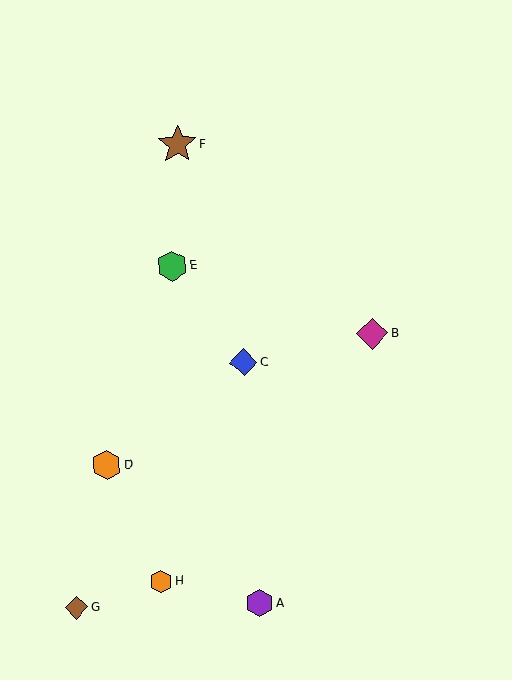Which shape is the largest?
The brown star (labeled F) is the largest.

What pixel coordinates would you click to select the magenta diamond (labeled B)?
Click at (372, 333) to select the magenta diamond B.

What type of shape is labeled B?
Shape B is a magenta diamond.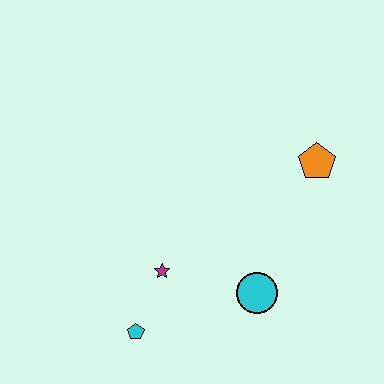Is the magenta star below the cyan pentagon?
No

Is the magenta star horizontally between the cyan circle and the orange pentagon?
No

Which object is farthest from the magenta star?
The orange pentagon is farthest from the magenta star.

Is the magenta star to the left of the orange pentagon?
Yes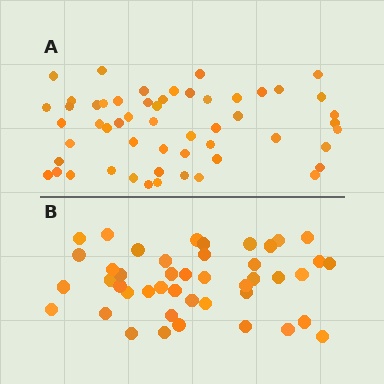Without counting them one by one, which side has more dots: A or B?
Region A (the top region) has more dots.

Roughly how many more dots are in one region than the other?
Region A has roughly 10 or so more dots than region B.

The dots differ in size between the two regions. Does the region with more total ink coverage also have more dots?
No. Region B has more total ink coverage because its dots are larger, but region A actually contains more individual dots. Total area can be misleading — the number of items is what matters here.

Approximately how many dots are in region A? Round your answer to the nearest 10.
About 50 dots. (The exact count is 54, which rounds to 50.)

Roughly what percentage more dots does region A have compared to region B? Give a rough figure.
About 25% more.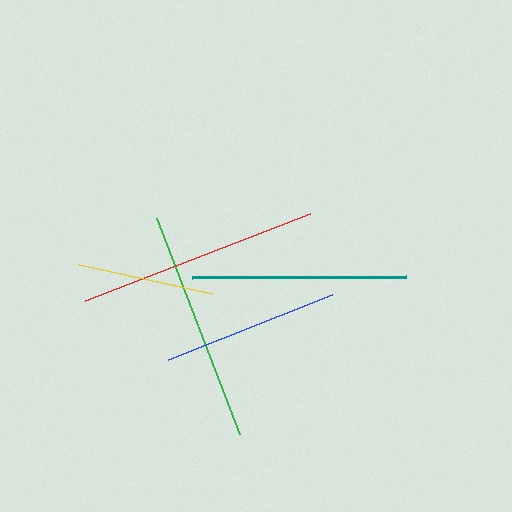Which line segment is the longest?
The red line is the longest at approximately 241 pixels.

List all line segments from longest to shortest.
From longest to shortest: red, green, teal, blue, yellow.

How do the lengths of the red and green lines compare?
The red and green lines are approximately the same length.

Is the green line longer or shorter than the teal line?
The green line is longer than the teal line.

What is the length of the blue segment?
The blue segment is approximately 176 pixels long.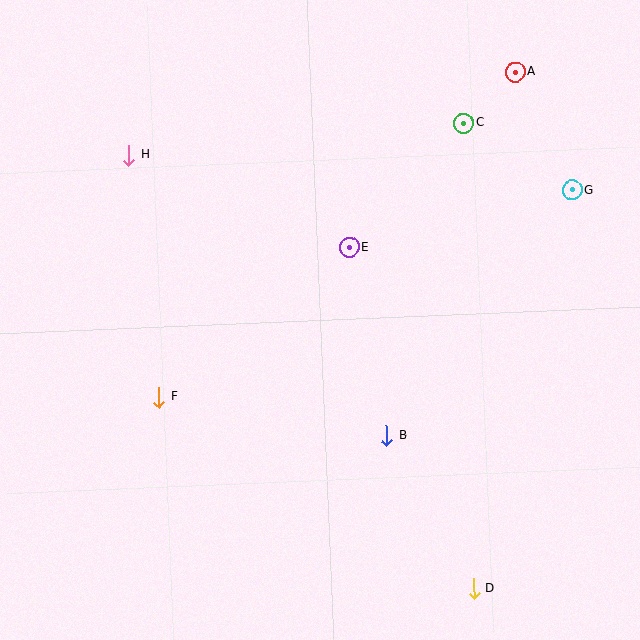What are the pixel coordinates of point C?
Point C is at (464, 123).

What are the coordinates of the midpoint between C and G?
The midpoint between C and G is at (518, 157).